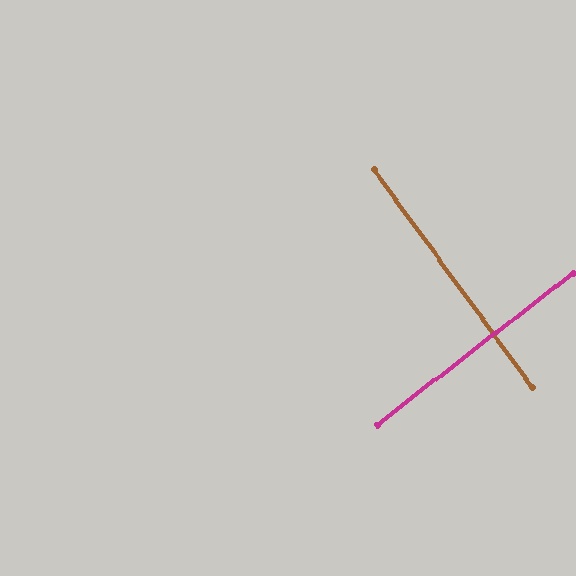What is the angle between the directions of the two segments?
Approximately 88 degrees.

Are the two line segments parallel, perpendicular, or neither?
Perpendicular — they meet at approximately 88°.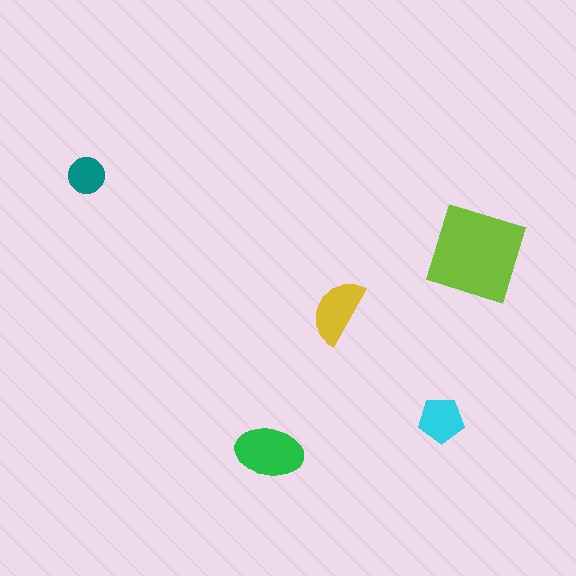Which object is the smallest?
The teal circle.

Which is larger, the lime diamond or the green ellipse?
The lime diamond.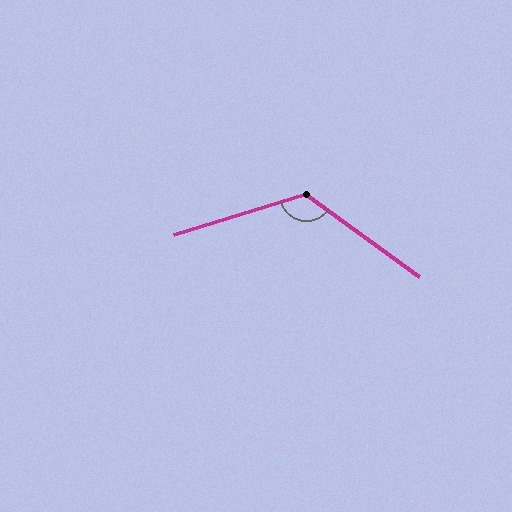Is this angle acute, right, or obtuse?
It is obtuse.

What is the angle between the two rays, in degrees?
Approximately 127 degrees.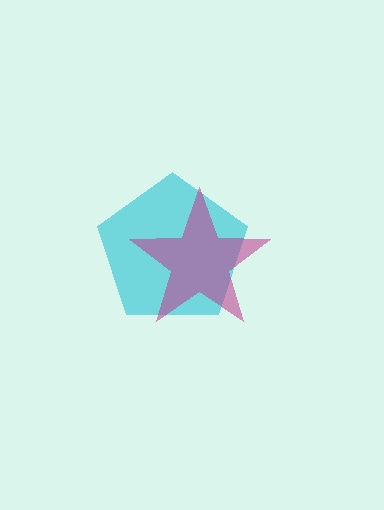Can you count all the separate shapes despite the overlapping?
Yes, there are 2 separate shapes.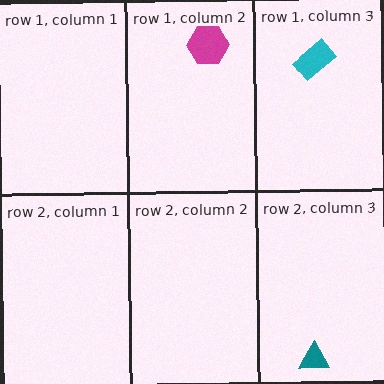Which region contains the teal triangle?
The row 2, column 3 region.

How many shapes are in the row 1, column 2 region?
1.